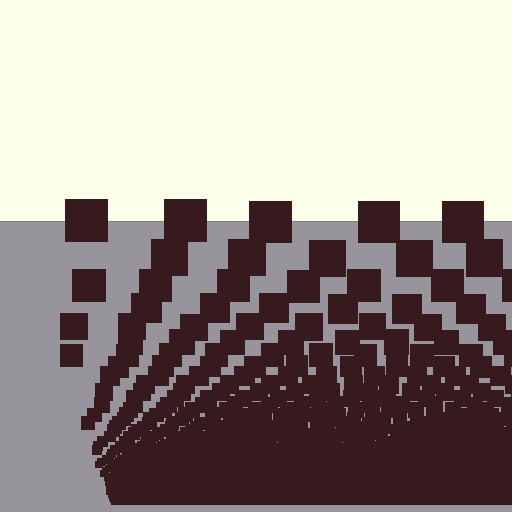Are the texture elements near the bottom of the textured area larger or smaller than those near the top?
Smaller. The gradient is inverted — elements near the bottom are smaller and denser.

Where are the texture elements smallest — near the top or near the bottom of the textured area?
Near the bottom.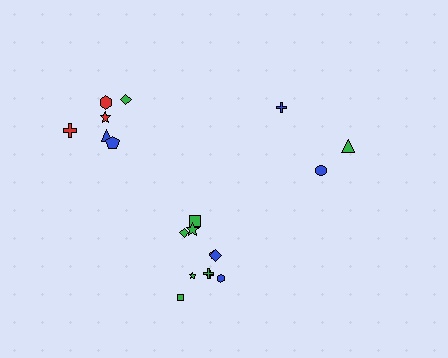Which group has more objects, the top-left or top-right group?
The top-left group.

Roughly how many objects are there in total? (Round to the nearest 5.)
Roughly 20 objects in total.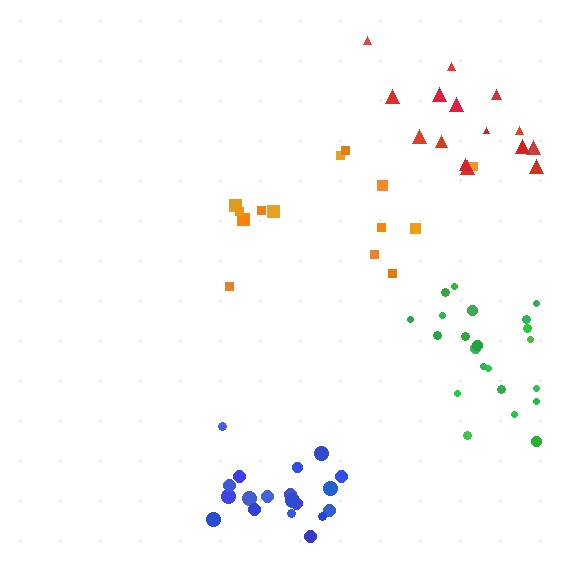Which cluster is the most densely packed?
Blue.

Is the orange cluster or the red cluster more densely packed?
Red.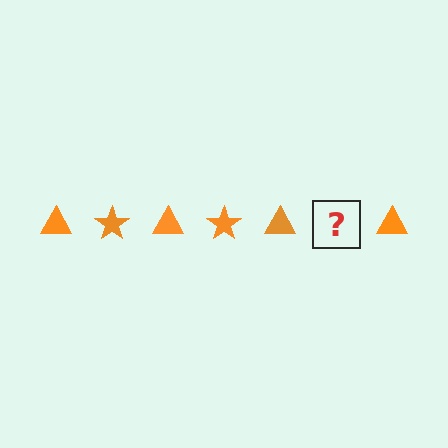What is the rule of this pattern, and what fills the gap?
The rule is that the pattern cycles through triangle, star shapes in orange. The gap should be filled with an orange star.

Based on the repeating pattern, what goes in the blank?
The blank should be an orange star.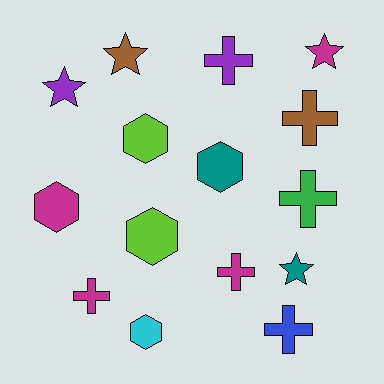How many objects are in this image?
There are 15 objects.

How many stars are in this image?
There are 4 stars.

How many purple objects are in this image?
There are 2 purple objects.